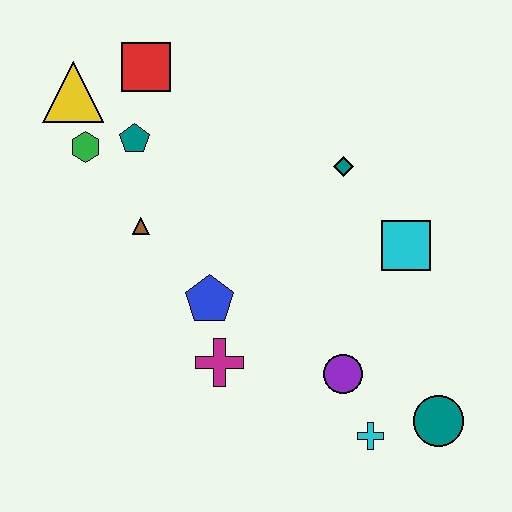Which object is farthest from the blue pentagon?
The teal circle is farthest from the blue pentagon.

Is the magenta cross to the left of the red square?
No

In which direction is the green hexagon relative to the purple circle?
The green hexagon is to the left of the purple circle.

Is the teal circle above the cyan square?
No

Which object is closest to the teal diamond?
The cyan square is closest to the teal diamond.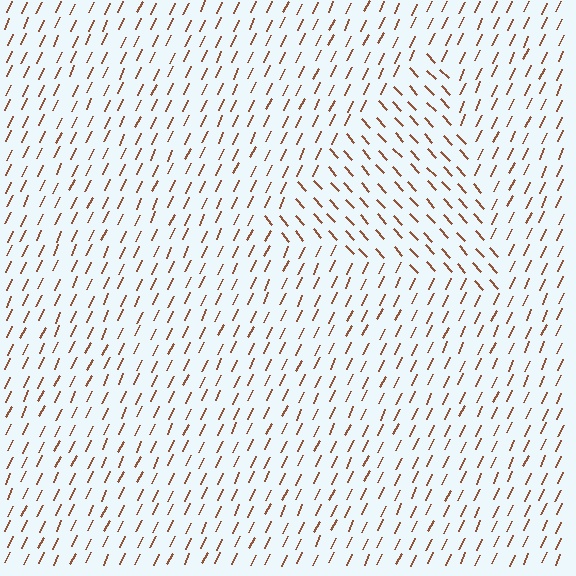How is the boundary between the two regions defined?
The boundary is defined purely by a change in line orientation (approximately 67 degrees difference). All lines are the same color and thickness.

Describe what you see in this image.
The image is filled with small brown line segments. A triangle region in the image has lines oriented differently from the surrounding lines, creating a visible texture boundary.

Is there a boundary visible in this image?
Yes, there is a texture boundary formed by a change in line orientation.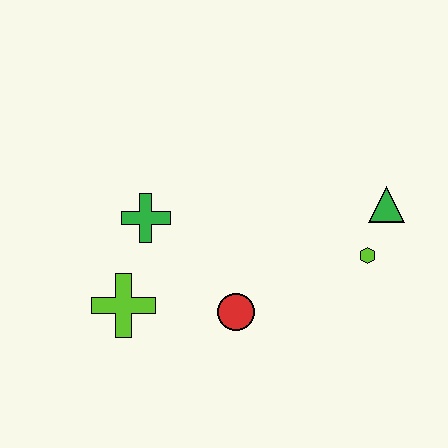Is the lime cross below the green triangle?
Yes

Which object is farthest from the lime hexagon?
The lime cross is farthest from the lime hexagon.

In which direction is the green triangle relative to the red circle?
The green triangle is to the right of the red circle.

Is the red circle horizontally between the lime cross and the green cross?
No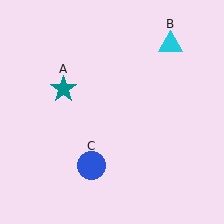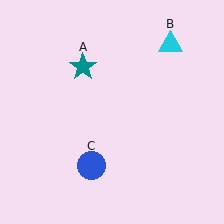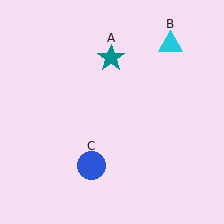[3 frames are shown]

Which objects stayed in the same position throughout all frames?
Cyan triangle (object B) and blue circle (object C) remained stationary.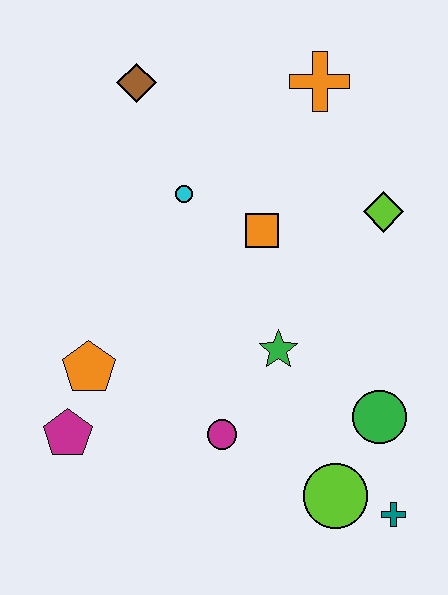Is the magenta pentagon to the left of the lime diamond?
Yes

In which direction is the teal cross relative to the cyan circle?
The teal cross is below the cyan circle.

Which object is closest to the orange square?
The cyan circle is closest to the orange square.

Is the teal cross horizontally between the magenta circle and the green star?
No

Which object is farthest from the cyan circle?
The teal cross is farthest from the cyan circle.